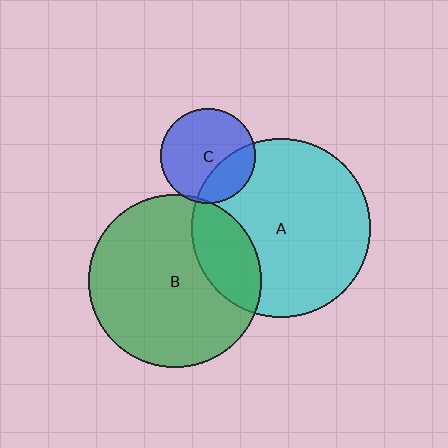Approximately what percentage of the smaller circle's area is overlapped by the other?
Approximately 20%.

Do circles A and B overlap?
Yes.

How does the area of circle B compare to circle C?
Approximately 3.3 times.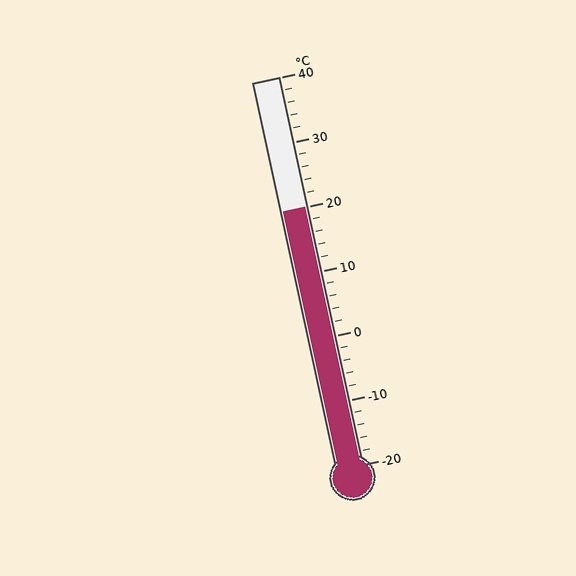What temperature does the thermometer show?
The thermometer shows approximately 20°C.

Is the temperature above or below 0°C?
The temperature is above 0°C.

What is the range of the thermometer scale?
The thermometer scale ranges from -20°C to 40°C.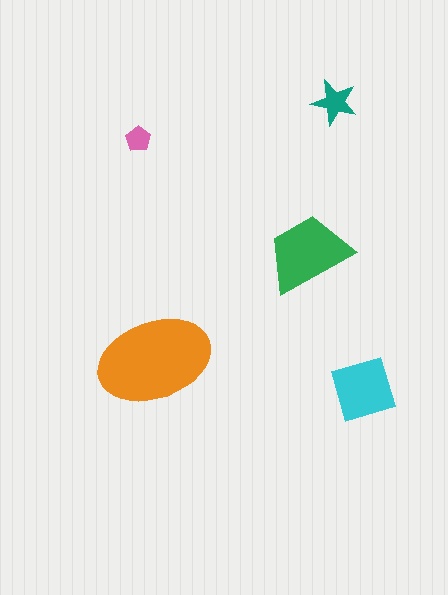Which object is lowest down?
The cyan diamond is bottommost.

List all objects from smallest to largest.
The pink pentagon, the teal star, the cyan diamond, the green trapezoid, the orange ellipse.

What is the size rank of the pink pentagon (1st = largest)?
5th.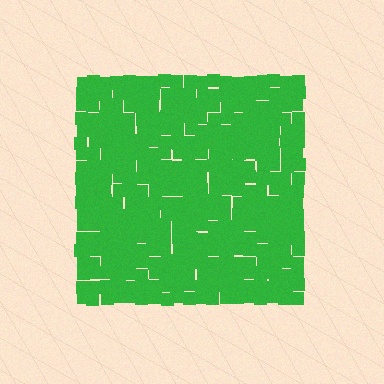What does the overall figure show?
The overall figure shows a square.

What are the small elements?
The small elements are squares.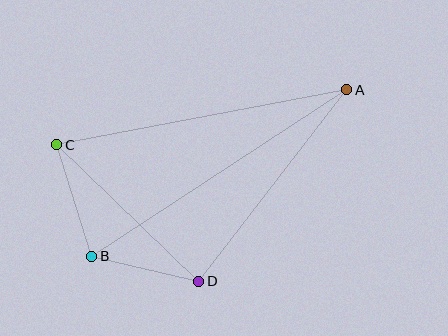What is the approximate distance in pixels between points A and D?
The distance between A and D is approximately 242 pixels.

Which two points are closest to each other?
Points B and D are closest to each other.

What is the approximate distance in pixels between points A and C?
The distance between A and C is approximately 295 pixels.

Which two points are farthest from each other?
Points A and B are farthest from each other.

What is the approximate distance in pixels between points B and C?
The distance between B and C is approximately 117 pixels.